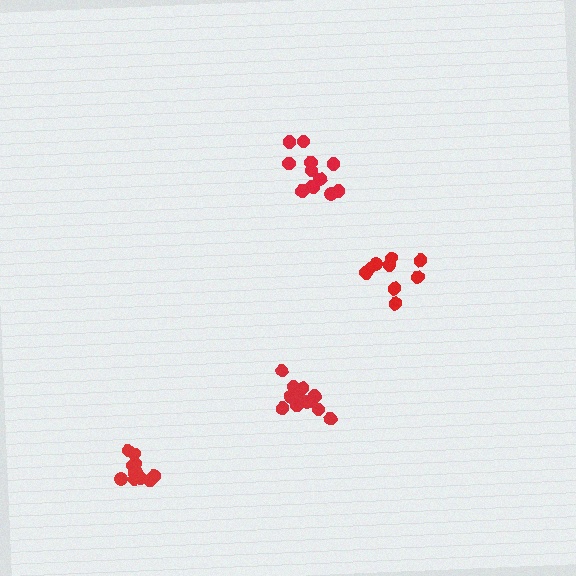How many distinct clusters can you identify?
There are 4 distinct clusters.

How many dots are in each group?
Group 1: 9 dots, Group 2: 14 dots, Group 3: 13 dots, Group 4: 13 dots (49 total).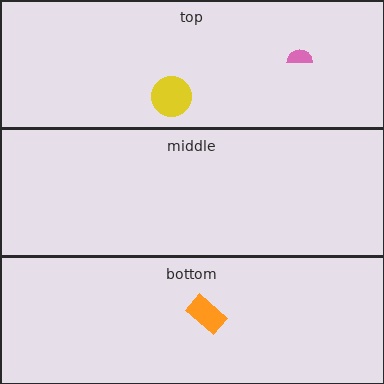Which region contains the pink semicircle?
The top region.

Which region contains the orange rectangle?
The bottom region.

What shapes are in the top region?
The pink semicircle, the yellow circle.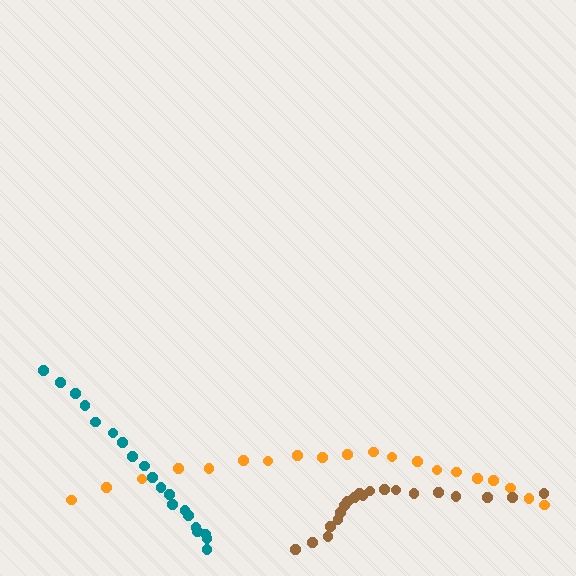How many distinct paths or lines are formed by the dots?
There are 3 distinct paths.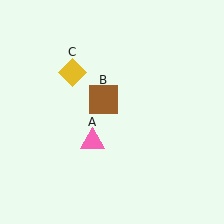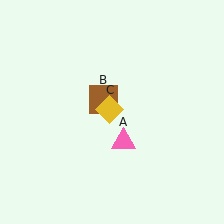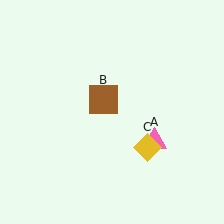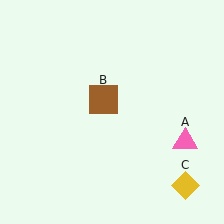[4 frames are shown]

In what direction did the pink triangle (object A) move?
The pink triangle (object A) moved right.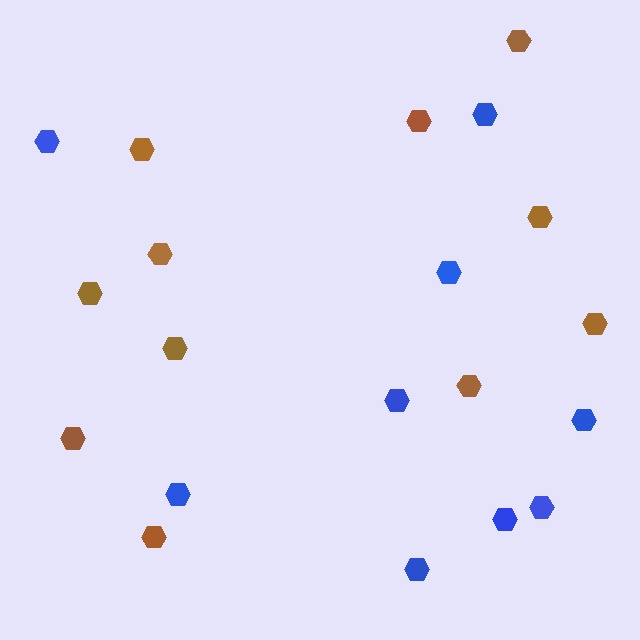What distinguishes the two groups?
There are 2 groups: one group of brown hexagons (11) and one group of blue hexagons (9).